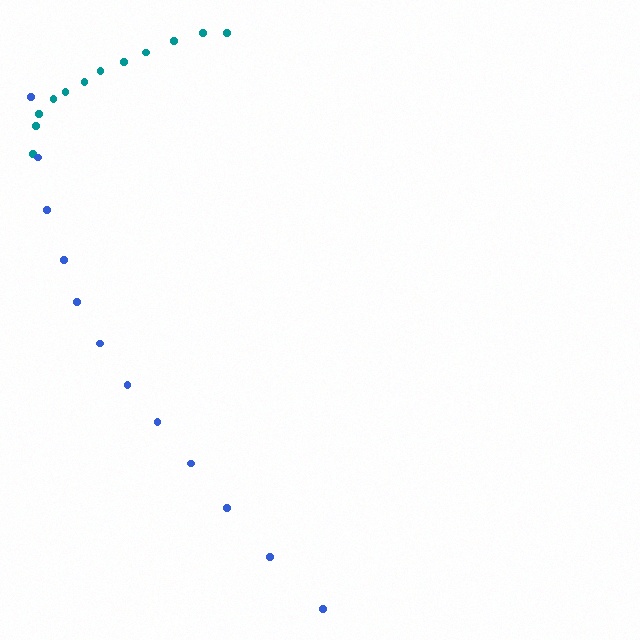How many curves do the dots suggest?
There are 2 distinct paths.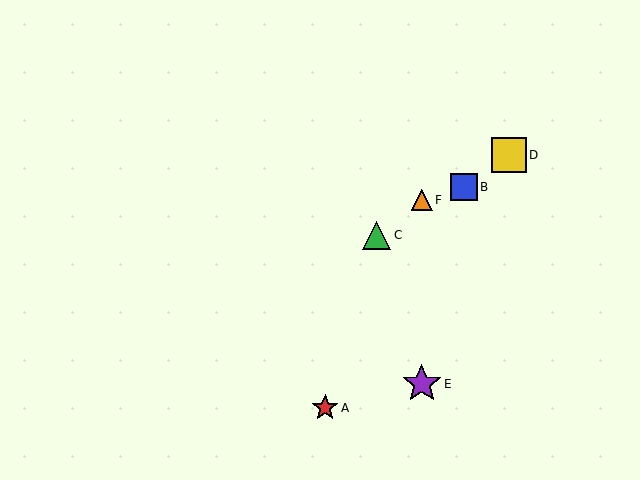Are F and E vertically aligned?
Yes, both are at x≈422.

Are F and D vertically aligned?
No, F is at x≈422 and D is at x≈509.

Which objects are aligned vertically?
Objects E, F are aligned vertically.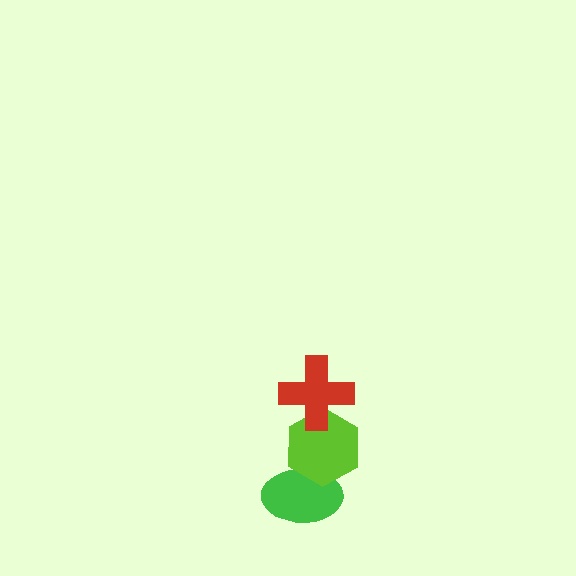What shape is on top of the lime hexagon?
The red cross is on top of the lime hexagon.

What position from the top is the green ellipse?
The green ellipse is 3rd from the top.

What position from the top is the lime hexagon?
The lime hexagon is 2nd from the top.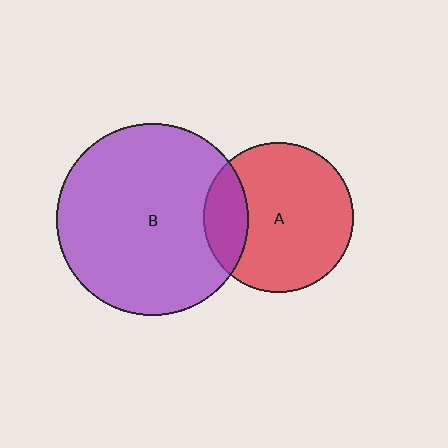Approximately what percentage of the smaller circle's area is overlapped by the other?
Approximately 20%.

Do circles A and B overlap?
Yes.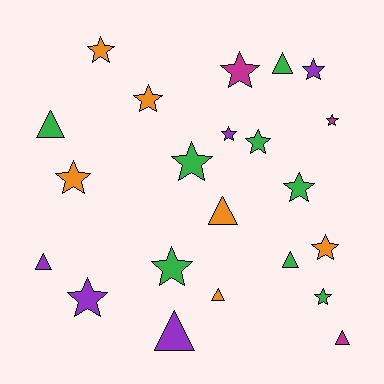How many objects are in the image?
There are 22 objects.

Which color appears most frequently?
Green, with 8 objects.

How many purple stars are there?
There are 3 purple stars.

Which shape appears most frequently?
Star, with 14 objects.